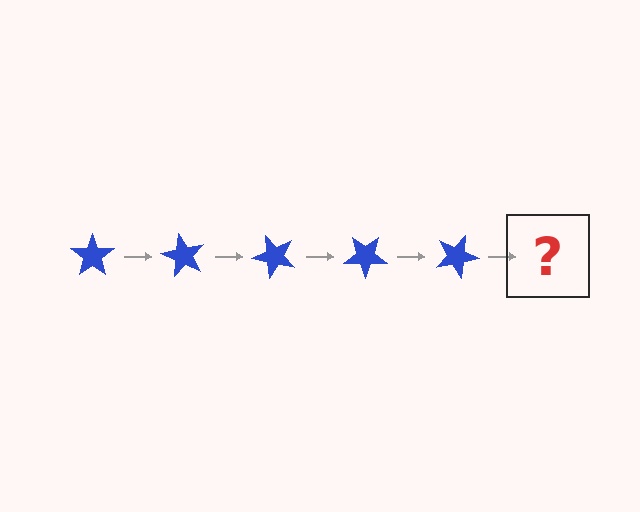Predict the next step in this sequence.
The next step is a blue star rotated 300 degrees.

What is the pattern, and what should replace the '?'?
The pattern is that the star rotates 60 degrees each step. The '?' should be a blue star rotated 300 degrees.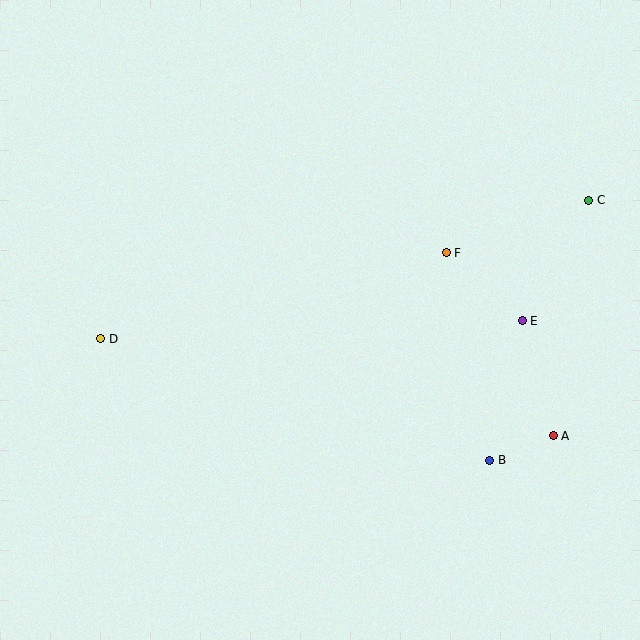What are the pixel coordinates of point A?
Point A is at (553, 436).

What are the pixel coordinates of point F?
Point F is at (446, 253).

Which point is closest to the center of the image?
Point F at (446, 253) is closest to the center.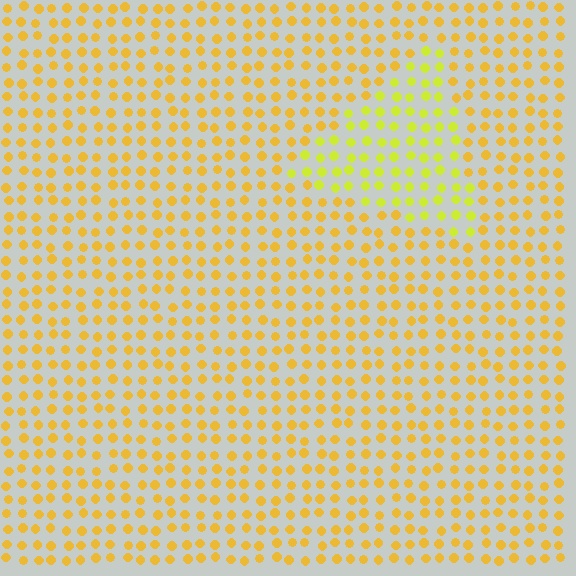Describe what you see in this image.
The image is filled with small yellow elements in a uniform arrangement. A triangle-shaped region is visible where the elements are tinted to a slightly different hue, forming a subtle color boundary.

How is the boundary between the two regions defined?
The boundary is defined purely by a slight shift in hue (about 27 degrees). Spacing, size, and orientation are identical on both sides.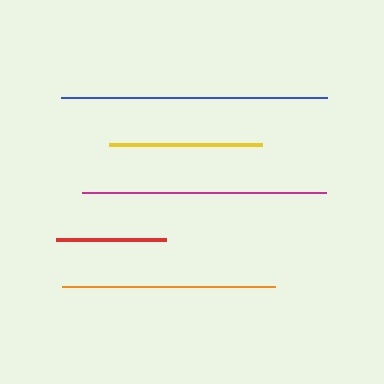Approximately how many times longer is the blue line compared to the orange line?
The blue line is approximately 1.2 times the length of the orange line.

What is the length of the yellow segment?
The yellow segment is approximately 153 pixels long.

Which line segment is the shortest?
The red line is the shortest at approximately 110 pixels.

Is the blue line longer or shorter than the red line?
The blue line is longer than the red line.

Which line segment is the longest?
The blue line is the longest at approximately 266 pixels.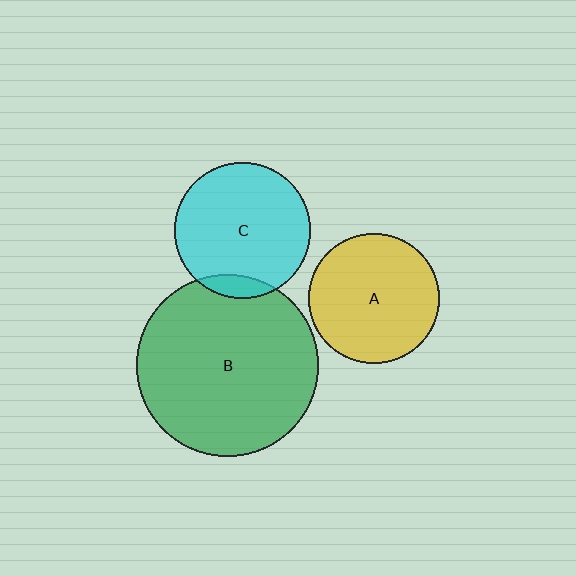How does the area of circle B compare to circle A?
Approximately 1.9 times.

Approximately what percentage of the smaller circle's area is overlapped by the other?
Approximately 10%.